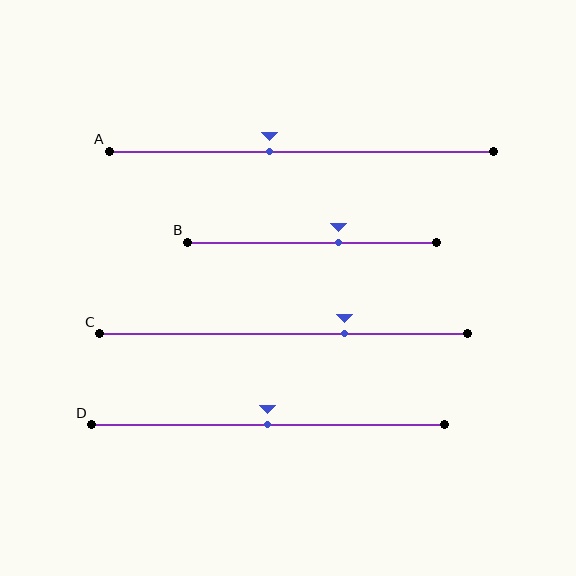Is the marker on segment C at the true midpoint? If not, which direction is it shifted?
No, the marker on segment C is shifted to the right by about 17% of the segment length.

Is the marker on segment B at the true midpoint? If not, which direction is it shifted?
No, the marker on segment B is shifted to the right by about 11% of the segment length.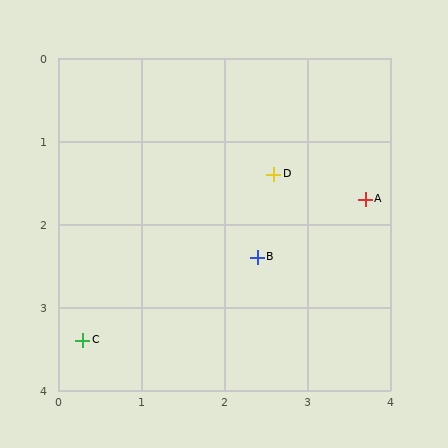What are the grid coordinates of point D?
Point D is at approximately (2.6, 1.4).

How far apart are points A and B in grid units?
Points A and B are about 1.5 grid units apart.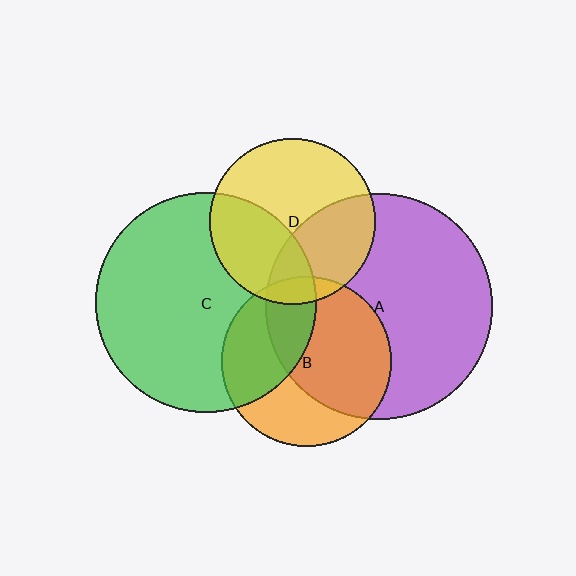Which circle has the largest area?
Circle A (purple).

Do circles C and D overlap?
Yes.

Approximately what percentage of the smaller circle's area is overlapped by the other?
Approximately 35%.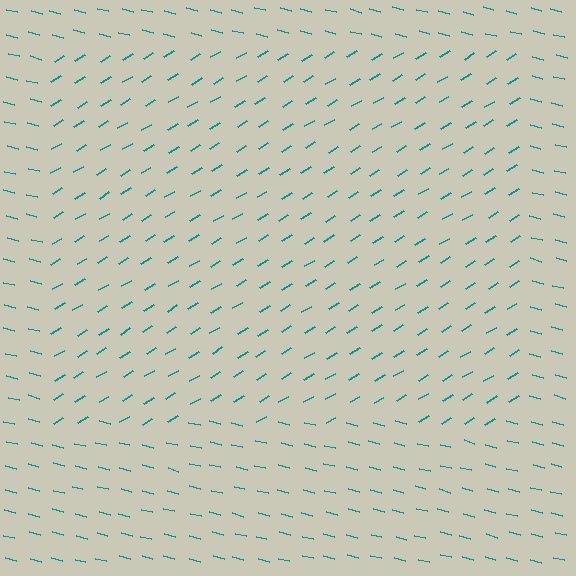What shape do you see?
I see a rectangle.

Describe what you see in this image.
The image is filled with small teal line segments. A rectangle region in the image has lines oriented differently from the surrounding lines, creating a visible texture boundary.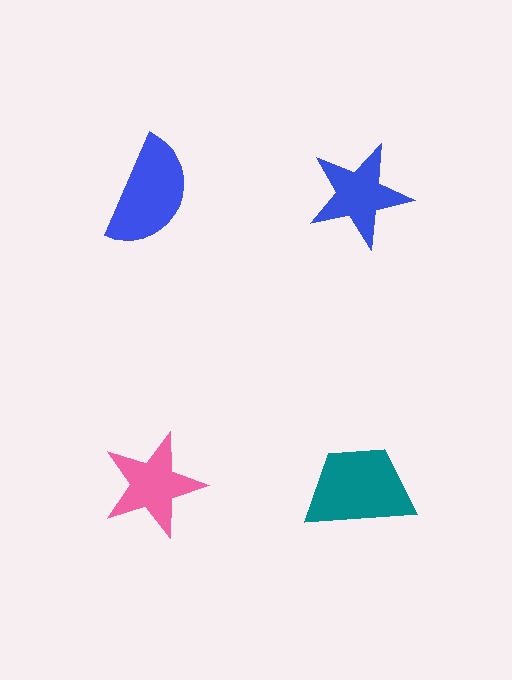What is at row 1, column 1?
A blue semicircle.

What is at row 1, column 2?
A blue star.